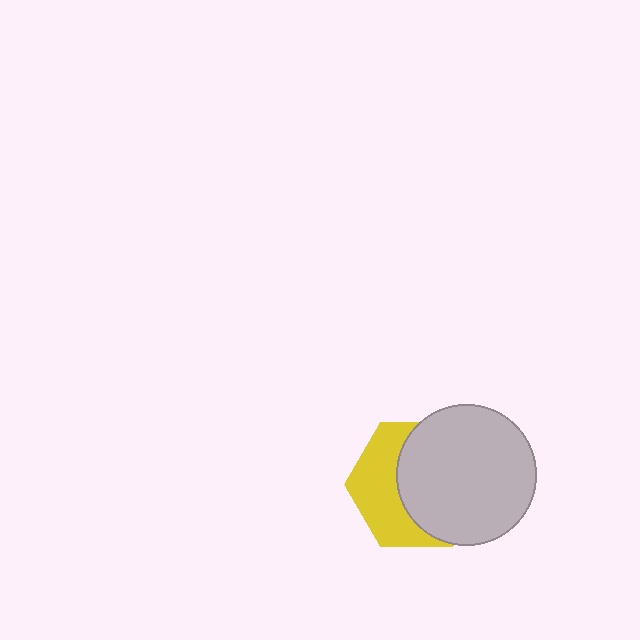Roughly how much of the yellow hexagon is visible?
A small part of it is visible (roughly 42%).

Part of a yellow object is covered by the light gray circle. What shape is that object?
It is a hexagon.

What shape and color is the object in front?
The object in front is a light gray circle.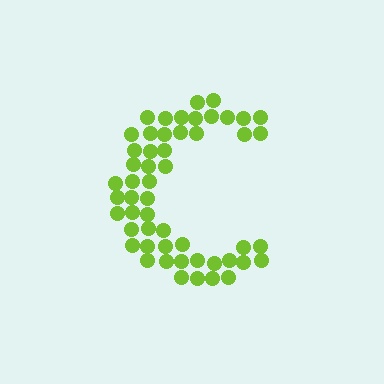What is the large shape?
The large shape is the letter C.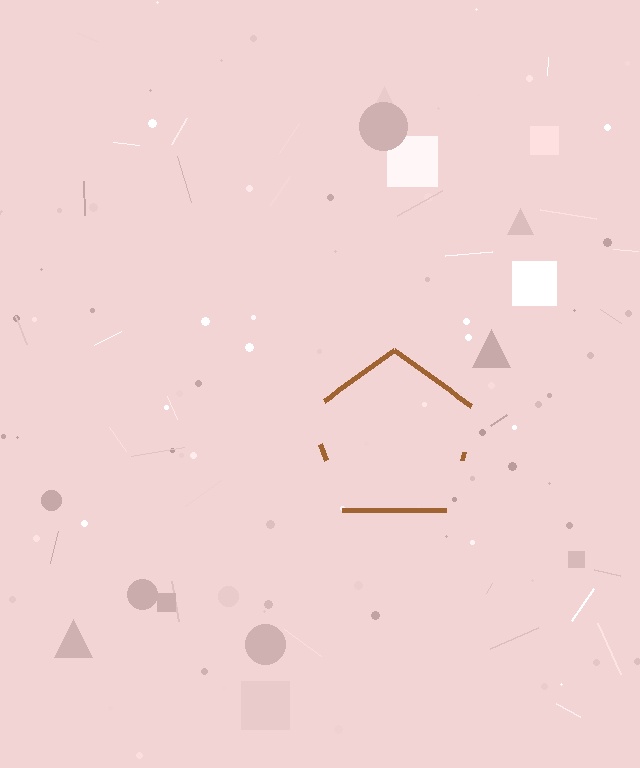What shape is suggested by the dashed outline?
The dashed outline suggests a pentagon.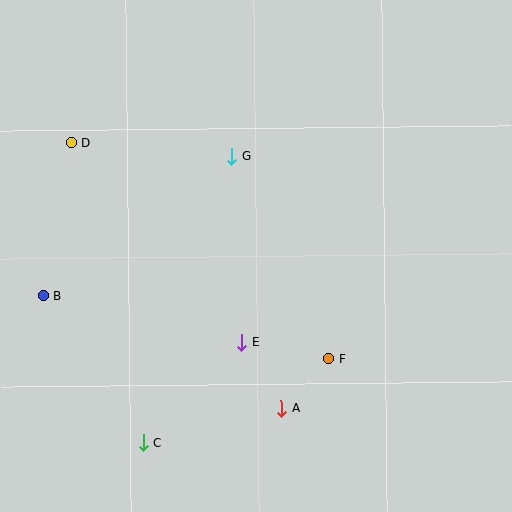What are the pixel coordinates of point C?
Point C is at (143, 443).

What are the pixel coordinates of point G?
Point G is at (232, 157).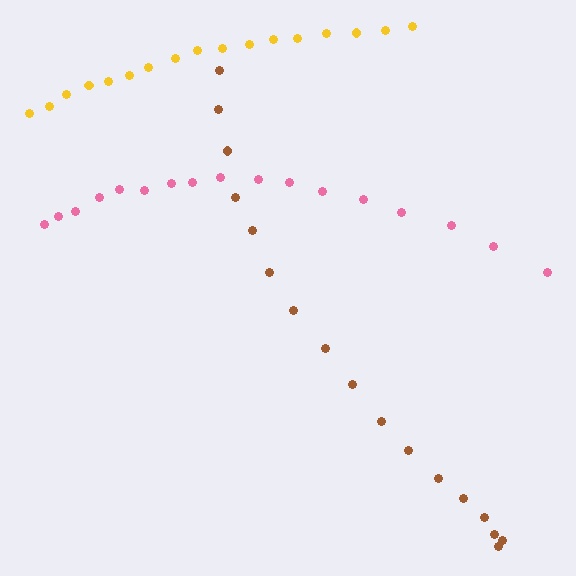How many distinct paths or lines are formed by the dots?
There are 3 distinct paths.